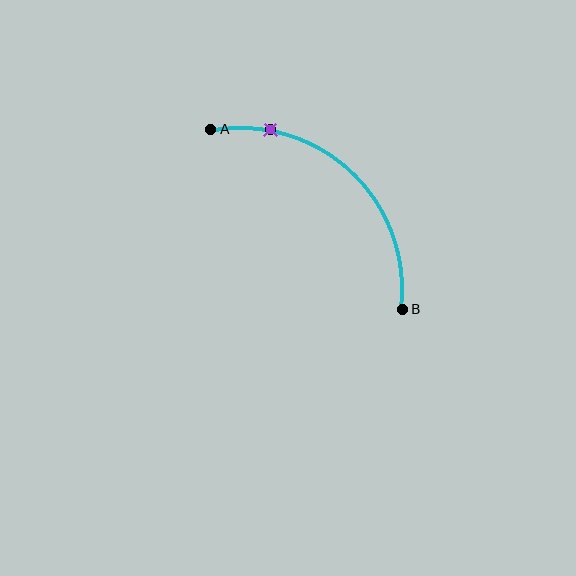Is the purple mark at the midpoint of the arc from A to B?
No. The purple mark lies on the arc but is closer to endpoint A. The arc midpoint would be at the point on the curve equidistant along the arc from both A and B.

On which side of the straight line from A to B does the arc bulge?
The arc bulges above and to the right of the straight line connecting A and B.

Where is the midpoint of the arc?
The arc midpoint is the point on the curve farthest from the straight line joining A and B. It sits above and to the right of that line.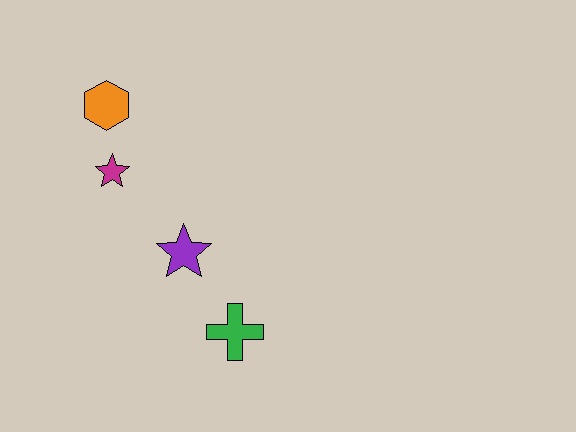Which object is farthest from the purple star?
The orange hexagon is farthest from the purple star.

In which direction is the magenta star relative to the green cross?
The magenta star is above the green cross.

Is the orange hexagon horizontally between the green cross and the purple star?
No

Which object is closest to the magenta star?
The orange hexagon is closest to the magenta star.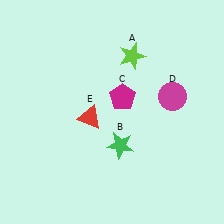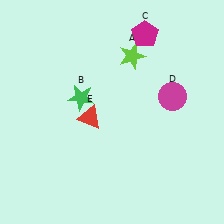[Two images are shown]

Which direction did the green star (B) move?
The green star (B) moved up.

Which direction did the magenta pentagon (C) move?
The magenta pentagon (C) moved up.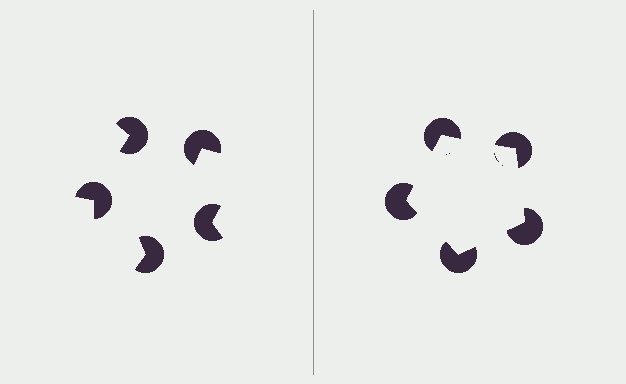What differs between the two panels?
The pac-man discs are positioned identically on both sides; only the wedge orientations differ. On the right they align to a pentagon; on the left they are misaligned.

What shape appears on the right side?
An illusory pentagon.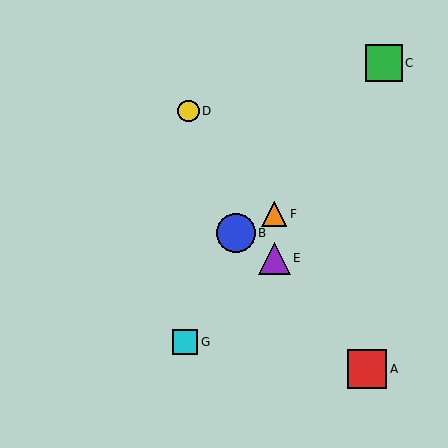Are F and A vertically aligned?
No, F is at x≈274 and A is at x≈367.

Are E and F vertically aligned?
Yes, both are at x≈274.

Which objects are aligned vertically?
Objects E, F are aligned vertically.